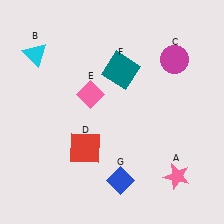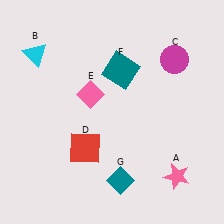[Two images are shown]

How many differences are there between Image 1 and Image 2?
There is 1 difference between the two images.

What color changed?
The diamond (G) changed from blue in Image 1 to teal in Image 2.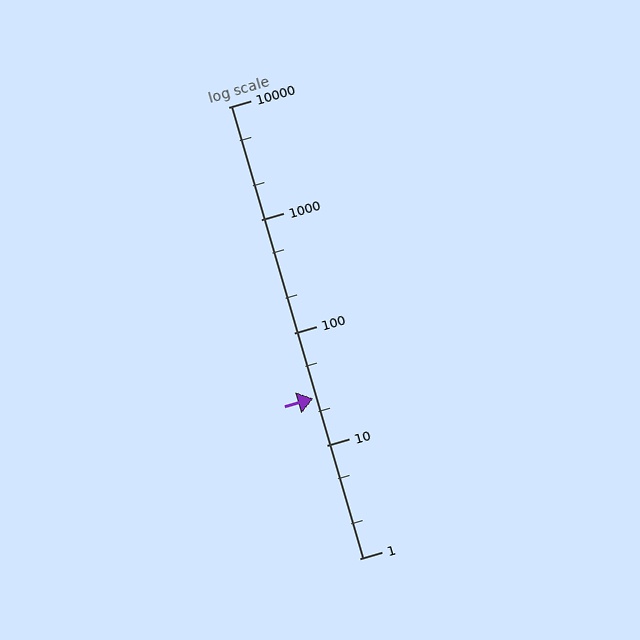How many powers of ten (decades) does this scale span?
The scale spans 4 decades, from 1 to 10000.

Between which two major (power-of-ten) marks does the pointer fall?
The pointer is between 10 and 100.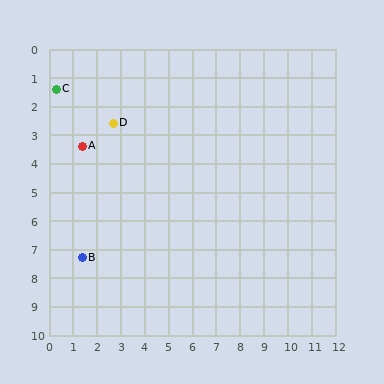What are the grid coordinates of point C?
Point C is at approximately (0.3, 1.4).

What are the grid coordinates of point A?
Point A is at approximately (1.4, 3.4).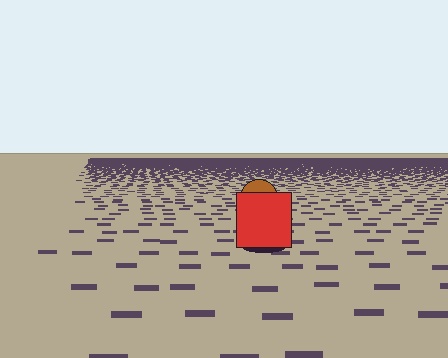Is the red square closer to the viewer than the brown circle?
Yes. The red square is closer — you can tell from the texture gradient: the ground texture is coarser near it.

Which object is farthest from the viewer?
The brown circle is farthest from the viewer. It appears smaller and the ground texture around it is denser.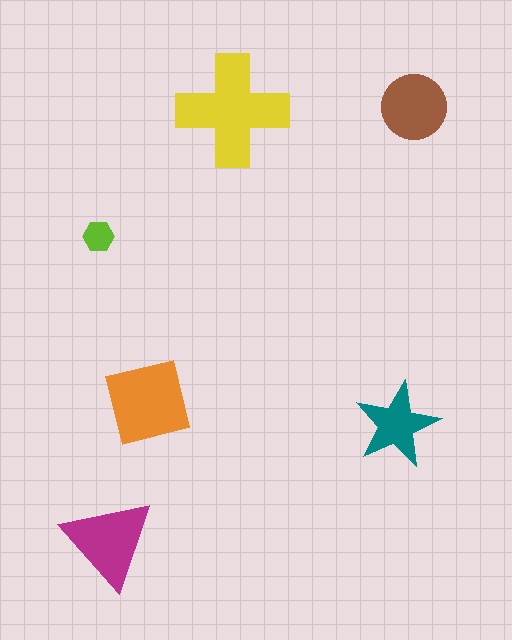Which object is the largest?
The yellow cross.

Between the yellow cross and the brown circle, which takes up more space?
The yellow cross.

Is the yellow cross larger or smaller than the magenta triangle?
Larger.